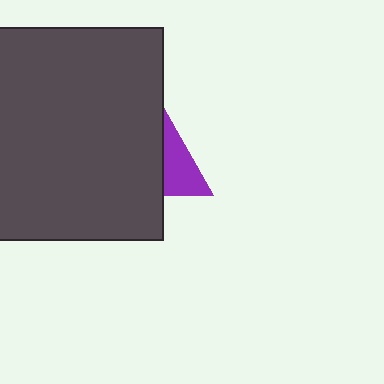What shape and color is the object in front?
The object in front is a dark gray square.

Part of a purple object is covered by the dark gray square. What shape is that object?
It is a triangle.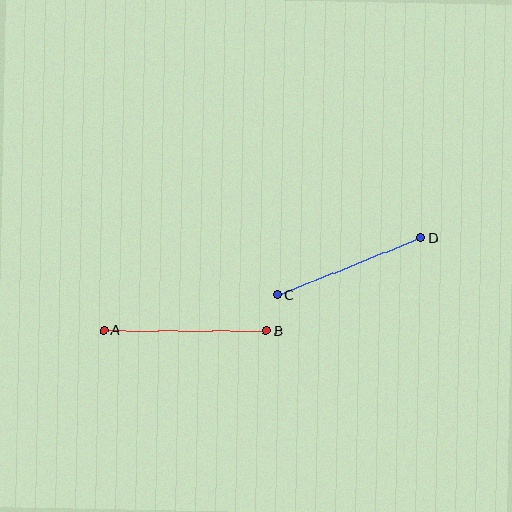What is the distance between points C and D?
The distance is approximately 154 pixels.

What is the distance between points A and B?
The distance is approximately 163 pixels.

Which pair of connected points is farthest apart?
Points A and B are farthest apart.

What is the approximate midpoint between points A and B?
The midpoint is at approximately (185, 331) pixels.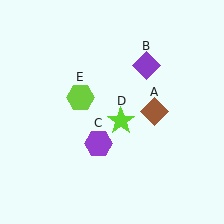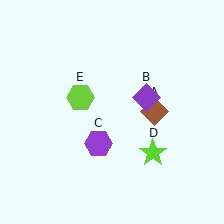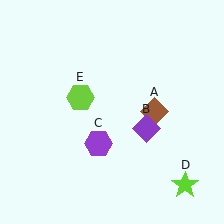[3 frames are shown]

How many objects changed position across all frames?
2 objects changed position: purple diamond (object B), lime star (object D).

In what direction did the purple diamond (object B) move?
The purple diamond (object B) moved down.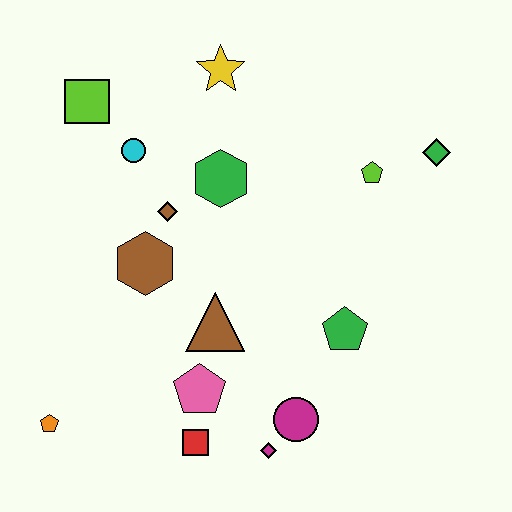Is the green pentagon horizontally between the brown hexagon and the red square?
No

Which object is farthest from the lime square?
The magenta diamond is farthest from the lime square.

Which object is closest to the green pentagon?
The magenta circle is closest to the green pentagon.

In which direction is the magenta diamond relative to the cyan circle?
The magenta diamond is below the cyan circle.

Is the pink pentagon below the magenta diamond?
No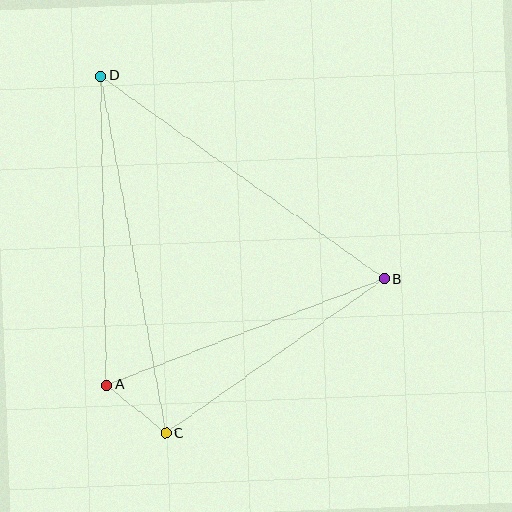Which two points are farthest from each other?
Points C and D are farthest from each other.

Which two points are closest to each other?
Points A and C are closest to each other.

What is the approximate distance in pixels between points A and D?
The distance between A and D is approximately 309 pixels.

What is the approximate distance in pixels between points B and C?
The distance between B and C is approximately 267 pixels.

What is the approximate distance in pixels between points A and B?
The distance between A and B is approximately 298 pixels.